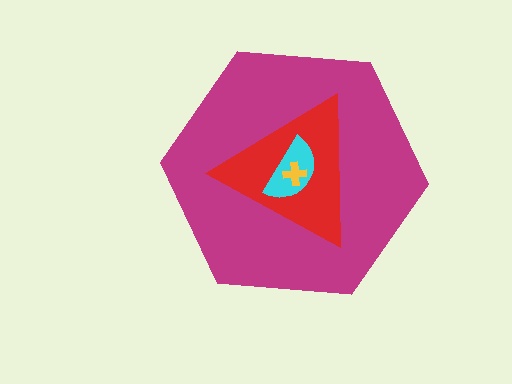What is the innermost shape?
The yellow cross.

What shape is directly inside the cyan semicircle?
The yellow cross.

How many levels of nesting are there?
4.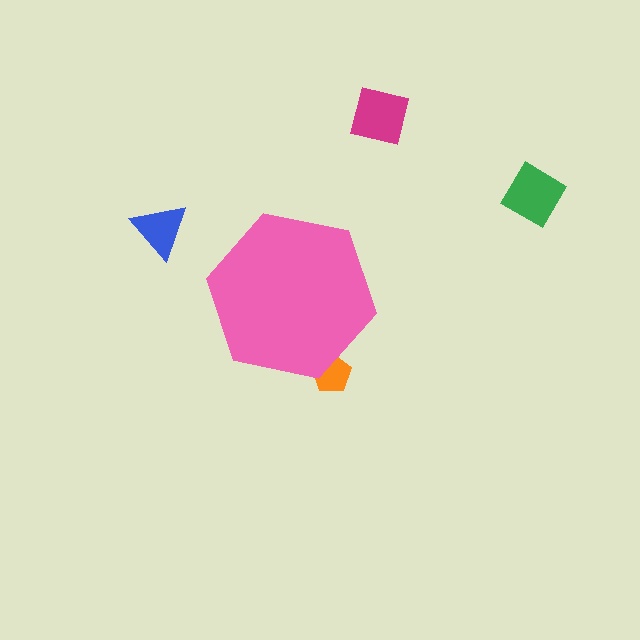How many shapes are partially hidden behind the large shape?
1 shape is partially hidden.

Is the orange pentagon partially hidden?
Yes, the orange pentagon is partially hidden behind the pink hexagon.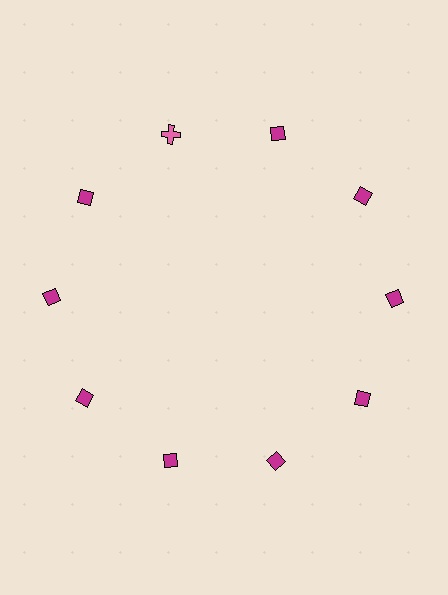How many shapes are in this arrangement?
There are 10 shapes arranged in a ring pattern.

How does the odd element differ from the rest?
It differs in both color (pink instead of magenta) and shape (cross instead of diamond).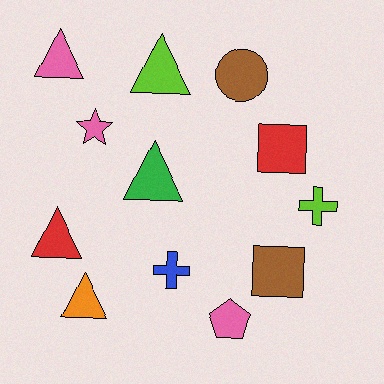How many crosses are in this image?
There are 2 crosses.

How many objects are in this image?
There are 12 objects.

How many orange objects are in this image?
There is 1 orange object.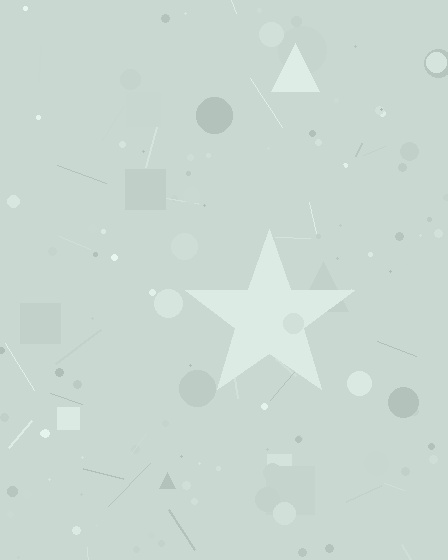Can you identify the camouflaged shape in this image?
The camouflaged shape is a star.